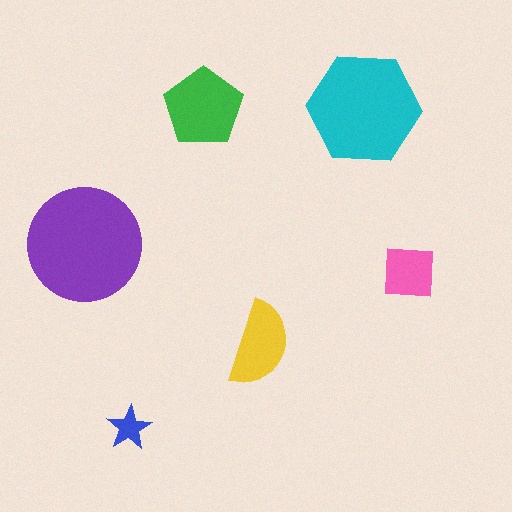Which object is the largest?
The purple circle.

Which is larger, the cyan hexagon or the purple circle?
The purple circle.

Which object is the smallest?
The blue star.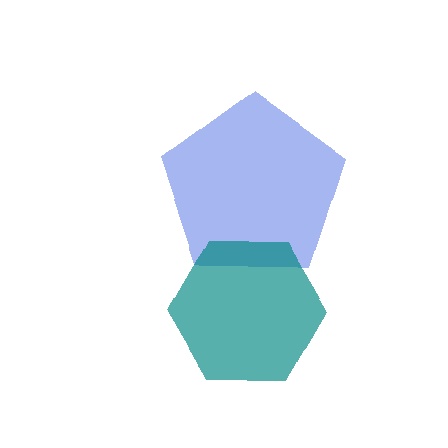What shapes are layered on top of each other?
The layered shapes are: a blue pentagon, a teal hexagon.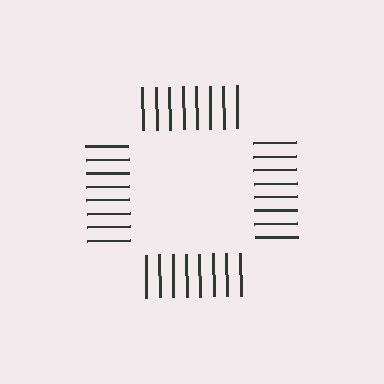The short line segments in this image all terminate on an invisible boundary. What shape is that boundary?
An illusory square — the line segments terminate on its edges but no continuous stroke is drawn.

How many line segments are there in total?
32 — 8 along each of the 4 edges.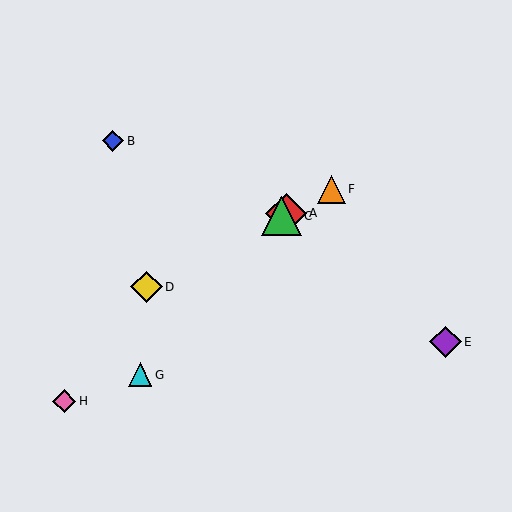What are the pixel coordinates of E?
Object E is at (446, 342).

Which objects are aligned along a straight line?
Objects A, C, D, F are aligned along a straight line.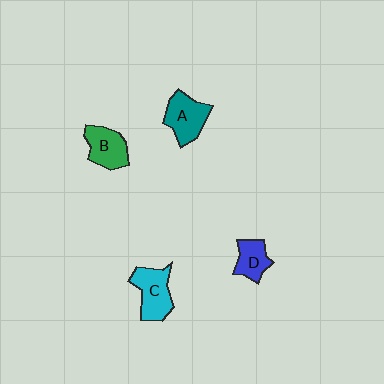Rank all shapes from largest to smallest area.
From largest to smallest: C (cyan), A (teal), B (green), D (blue).